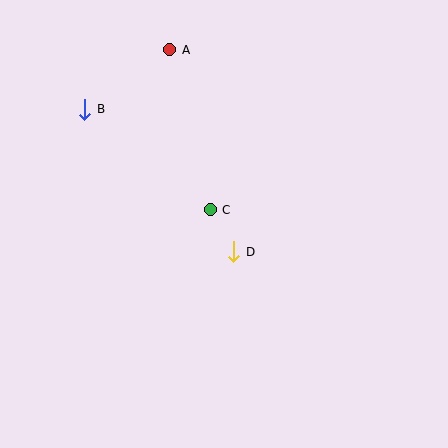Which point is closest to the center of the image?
Point C at (210, 210) is closest to the center.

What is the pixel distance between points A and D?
The distance between A and D is 212 pixels.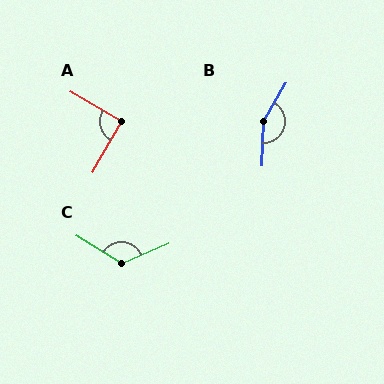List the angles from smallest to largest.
A (91°), C (125°), B (151°).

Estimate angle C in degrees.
Approximately 125 degrees.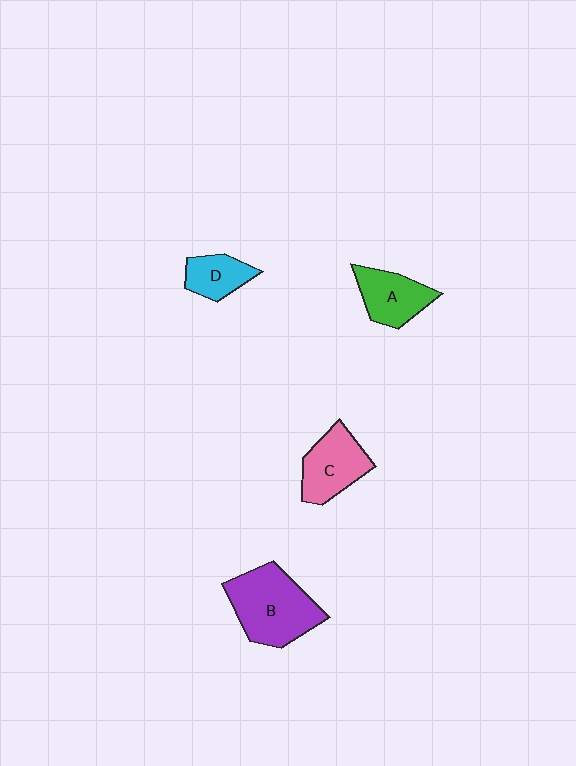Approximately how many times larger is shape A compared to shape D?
Approximately 1.4 times.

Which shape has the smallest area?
Shape D (cyan).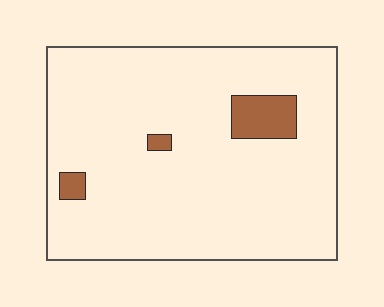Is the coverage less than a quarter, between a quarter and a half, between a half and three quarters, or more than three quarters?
Less than a quarter.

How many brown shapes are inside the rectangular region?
3.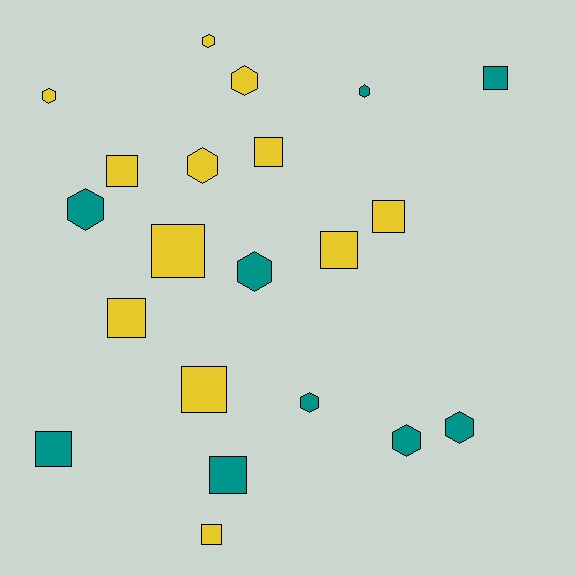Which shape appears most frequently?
Square, with 11 objects.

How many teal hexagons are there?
There are 6 teal hexagons.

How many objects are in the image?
There are 21 objects.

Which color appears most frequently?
Yellow, with 12 objects.